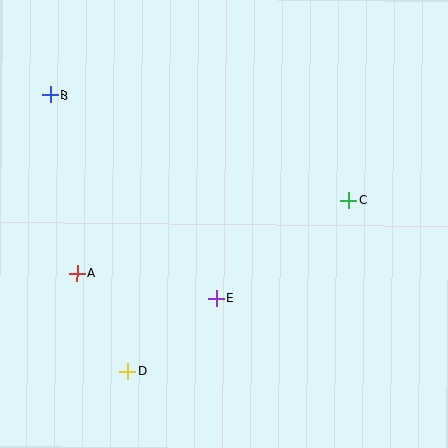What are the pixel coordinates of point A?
Point A is at (77, 273).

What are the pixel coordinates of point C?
Point C is at (349, 200).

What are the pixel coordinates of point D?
Point D is at (127, 371).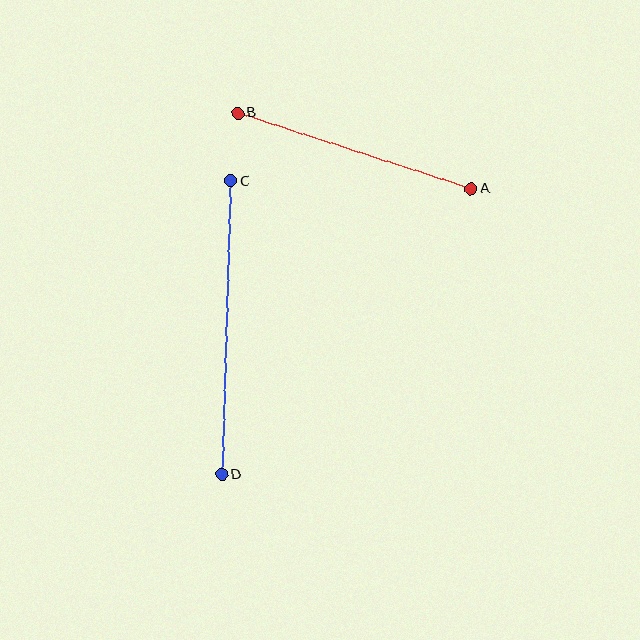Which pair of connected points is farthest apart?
Points C and D are farthest apart.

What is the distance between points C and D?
The distance is approximately 294 pixels.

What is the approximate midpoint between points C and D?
The midpoint is at approximately (226, 328) pixels.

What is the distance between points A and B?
The distance is approximately 245 pixels.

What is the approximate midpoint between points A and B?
The midpoint is at approximately (354, 151) pixels.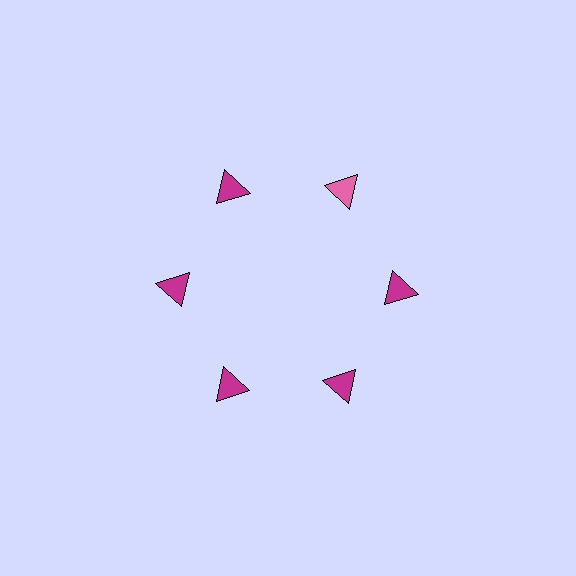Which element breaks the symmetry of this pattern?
The pink triangle at roughly the 1 o'clock position breaks the symmetry. All other shapes are magenta triangles.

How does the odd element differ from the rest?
It has a different color: pink instead of magenta.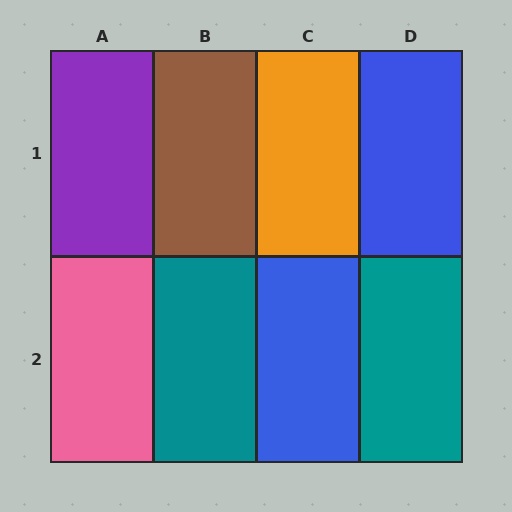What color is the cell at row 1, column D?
Blue.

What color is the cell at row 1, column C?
Orange.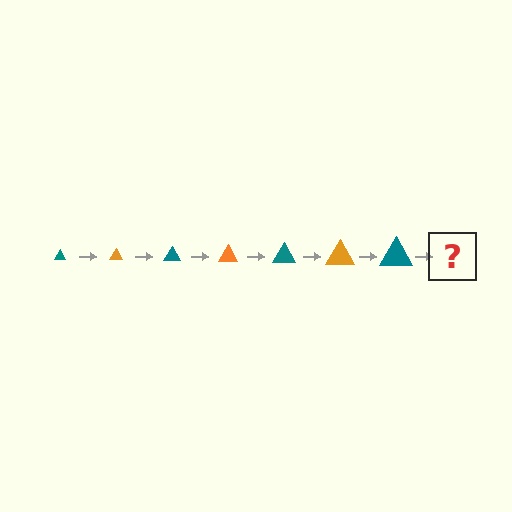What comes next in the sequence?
The next element should be an orange triangle, larger than the previous one.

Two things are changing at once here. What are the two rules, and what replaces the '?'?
The two rules are that the triangle grows larger each step and the color cycles through teal and orange. The '?' should be an orange triangle, larger than the previous one.